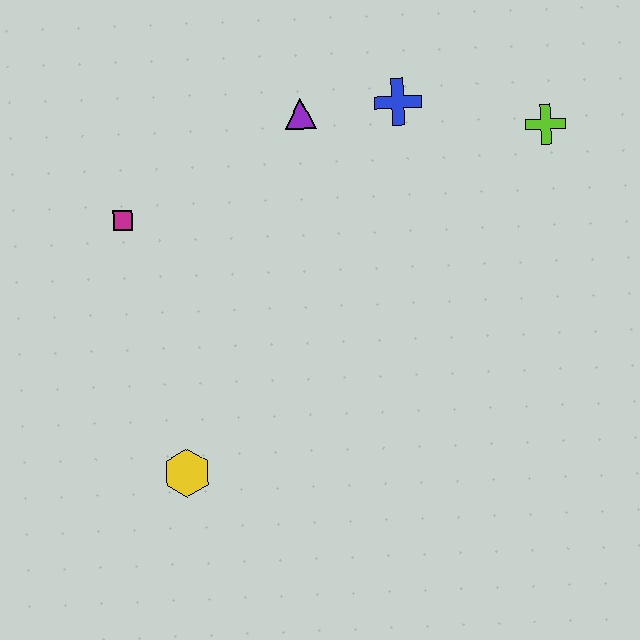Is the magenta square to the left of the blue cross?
Yes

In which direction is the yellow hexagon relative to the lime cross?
The yellow hexagon is to the left of the lime cross.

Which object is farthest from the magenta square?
The lime cross is farthest from the magenta square.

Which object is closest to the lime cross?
The blue cross is closest to the lime cross.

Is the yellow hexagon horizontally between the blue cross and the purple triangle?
No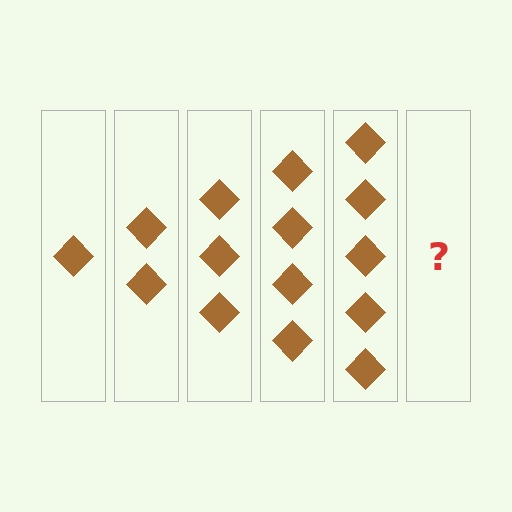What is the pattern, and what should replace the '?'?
The pattern is that each step adds one more diamond. The '?' should be 6 diamonds.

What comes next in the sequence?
The next element should be 6 diamonds.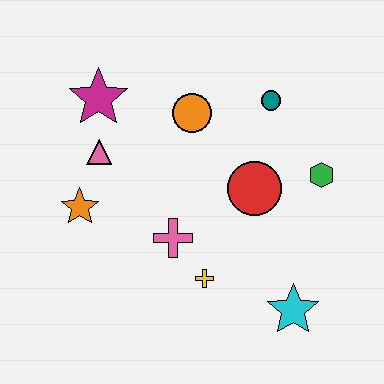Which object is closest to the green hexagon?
The red circle is closest to the green hexagon.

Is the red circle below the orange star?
No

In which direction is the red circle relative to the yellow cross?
The red circle is above the yellow cross.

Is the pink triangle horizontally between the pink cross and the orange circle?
No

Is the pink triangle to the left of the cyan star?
Yes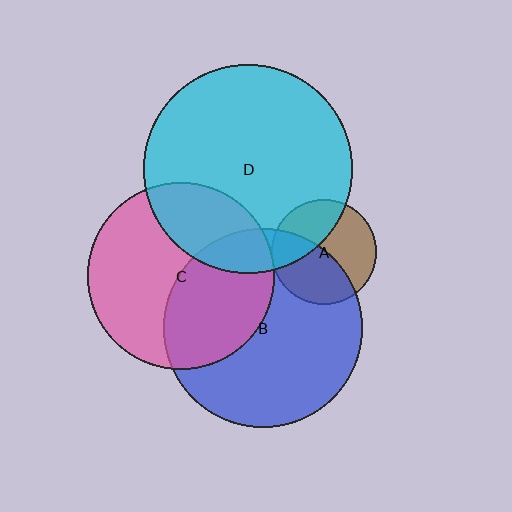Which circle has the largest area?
Circle D (cyan).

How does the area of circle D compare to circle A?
Approximately 3.9 times.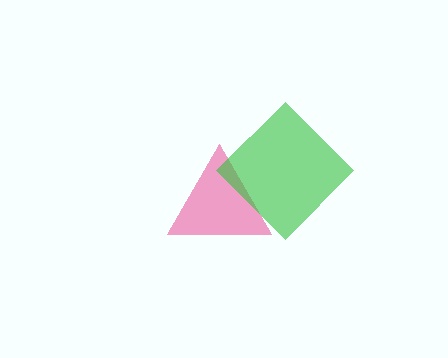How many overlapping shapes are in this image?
There are 2 overlapping shapes in the image.